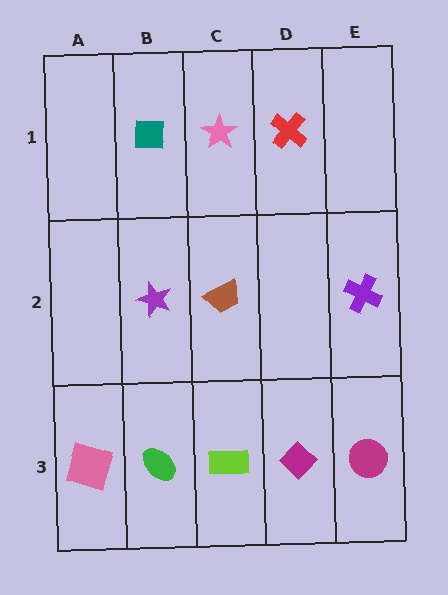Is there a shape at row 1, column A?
No, that cell is empty.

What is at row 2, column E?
A purple cross.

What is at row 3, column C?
A lime rectangle.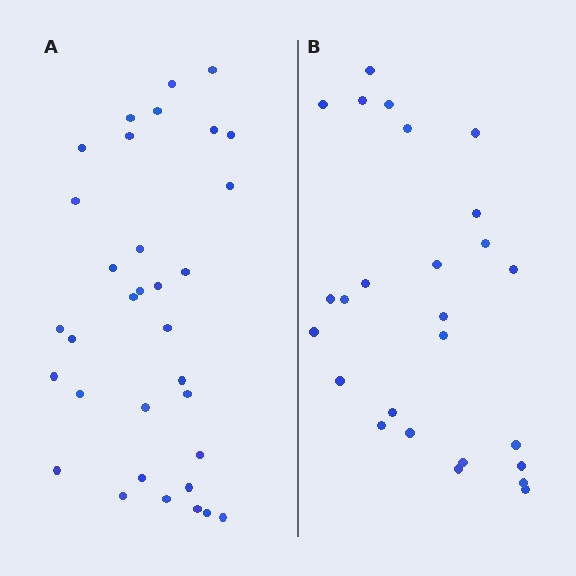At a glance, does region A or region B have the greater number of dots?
Region A (the left region) has more dots.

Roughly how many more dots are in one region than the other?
Region A has roughly 8 or so more dots than region B.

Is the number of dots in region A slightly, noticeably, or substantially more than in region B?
Region A has noticeably more, but not dramatically so. The ratio is roughly 1.3 to 1.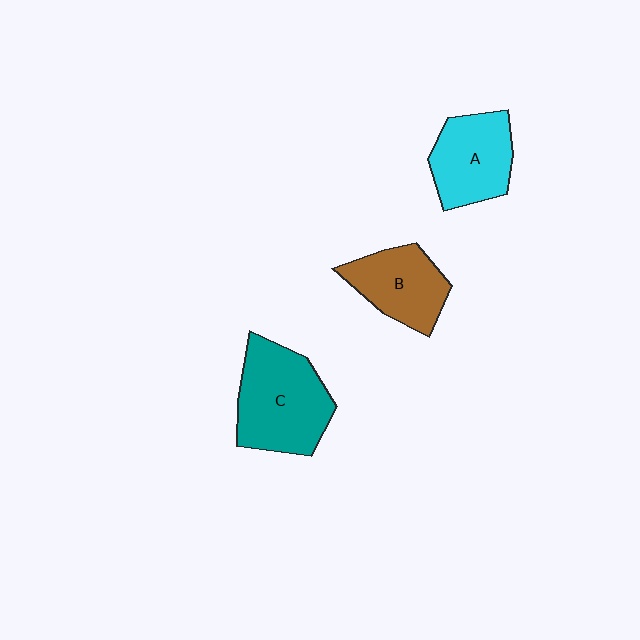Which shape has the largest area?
Shape C (teal).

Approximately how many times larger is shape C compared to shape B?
Approximately 1.4 times.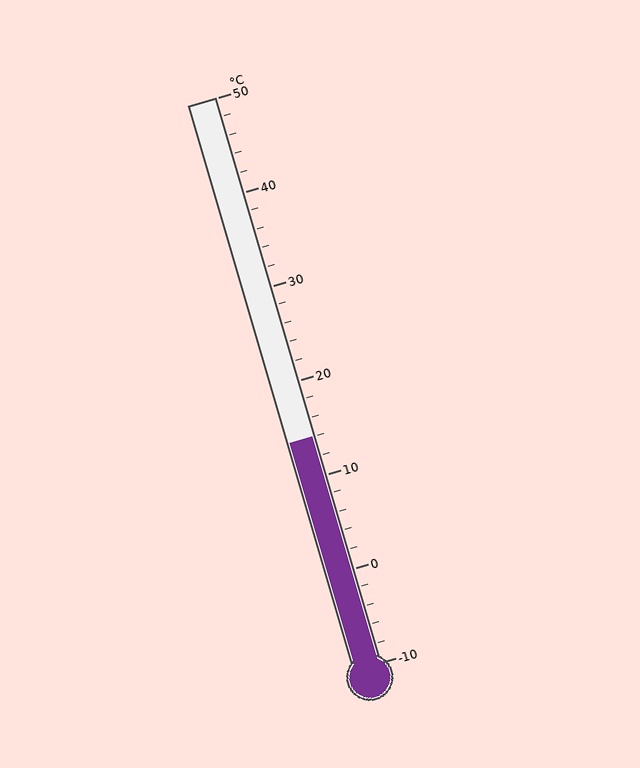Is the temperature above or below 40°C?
The temperature is below 40°C.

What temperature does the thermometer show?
The thermometer shows approximately 14°C.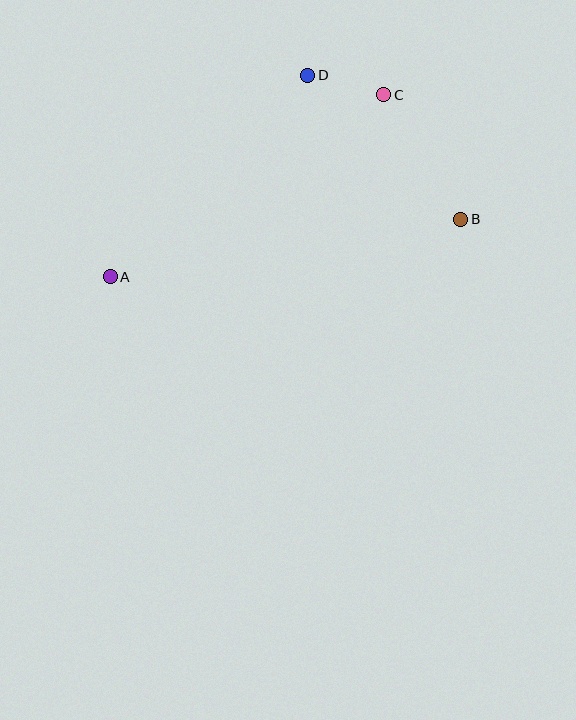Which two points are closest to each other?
Points C and D are closest to each other.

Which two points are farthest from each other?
Points A and B are farthest from each other.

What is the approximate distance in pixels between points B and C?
The distance between B and C is approximately 146 pixels.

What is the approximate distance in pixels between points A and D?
The distance between A and D is approximately 282 pixels.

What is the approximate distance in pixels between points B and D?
The distance between B and D is approximately 210 pixels.